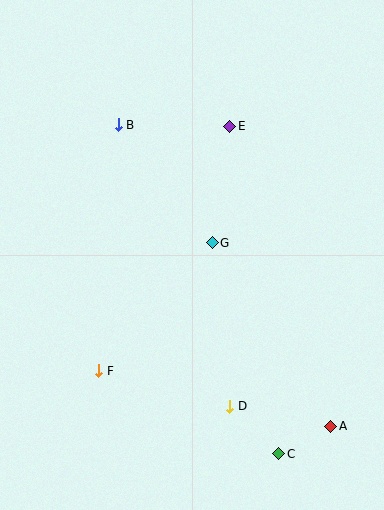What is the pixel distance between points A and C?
The distance between A and C is 59 pixels.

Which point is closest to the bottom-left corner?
Point F is closest to the bottom-left corner.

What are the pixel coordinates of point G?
Point G is at (212, 243).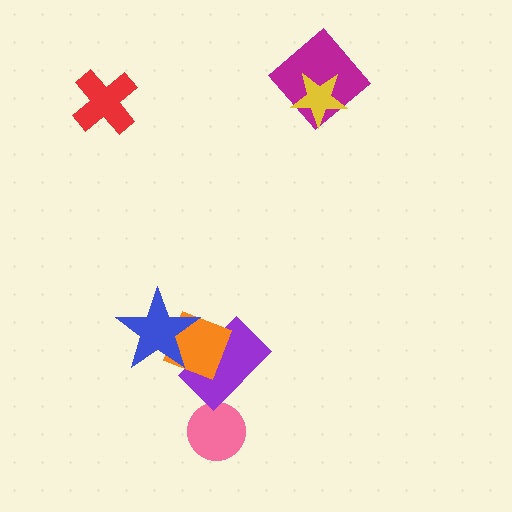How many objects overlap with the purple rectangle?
2 objects overlap with the purple rectangle.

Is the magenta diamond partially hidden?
Yes, it is partially covered by another shape.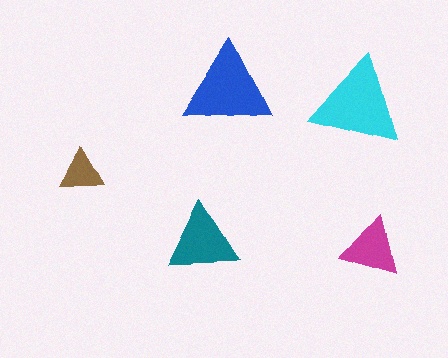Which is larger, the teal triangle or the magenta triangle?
The teal one.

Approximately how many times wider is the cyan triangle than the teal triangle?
About 1.5 times wider.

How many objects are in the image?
There are 5 objects in the image.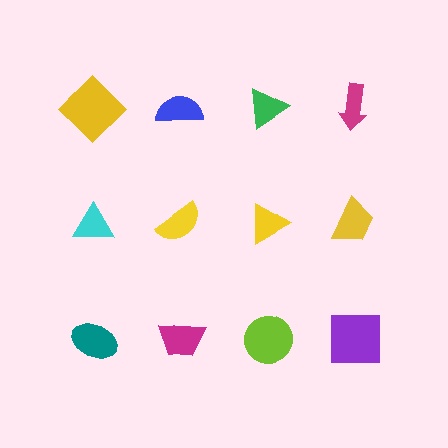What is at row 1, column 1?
A yellow diamond.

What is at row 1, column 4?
A magenta arrow.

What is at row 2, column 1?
A cyan triangle.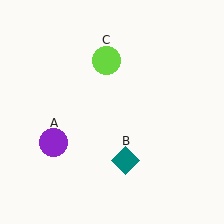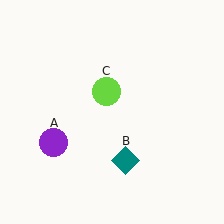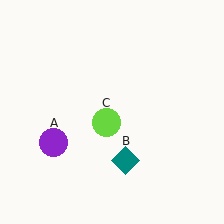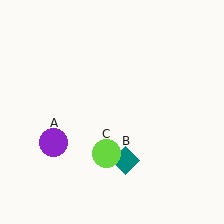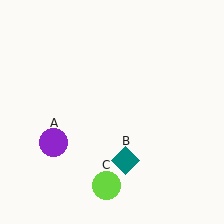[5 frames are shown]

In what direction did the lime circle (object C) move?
The lime circle (object C) moved down.